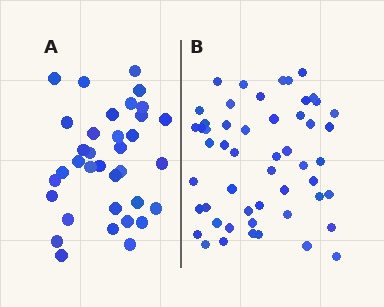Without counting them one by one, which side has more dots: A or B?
Region B (the right region) has more dots.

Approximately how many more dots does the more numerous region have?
Region B has approximately 15 more dots than region A.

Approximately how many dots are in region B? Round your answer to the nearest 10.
About 50 dots. (The exact count is 52, which rounds to 50.)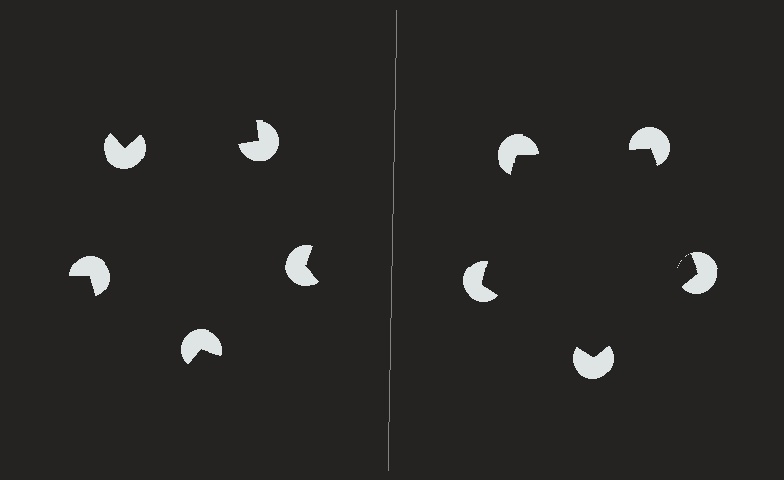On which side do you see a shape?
An illusory pentagon appears on the right side. On the left side the wedge cuts are rotated, so no coherent shape forms.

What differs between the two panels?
The pac-man discs are positioned identically on both sides; only the wedge orientations differ. On the right they align to a pentagon; on the left they are misaligned.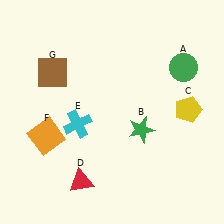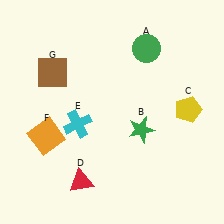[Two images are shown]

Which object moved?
The green circle (A) moved left.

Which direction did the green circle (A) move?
The green circle (A) moved left.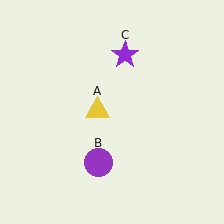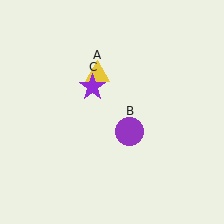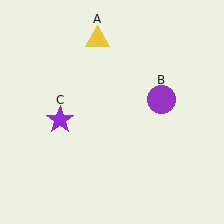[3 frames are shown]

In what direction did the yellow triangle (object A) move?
The yellow triangle (object A) moved up.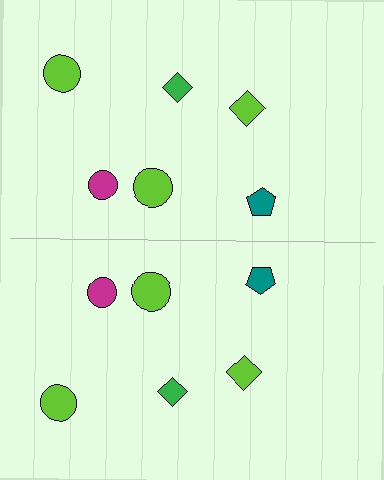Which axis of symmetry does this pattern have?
The pattern has a horizontal axis of symmetry running through the center of the image.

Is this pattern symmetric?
Yes, this pattern has bilateral (reflection) symmetry.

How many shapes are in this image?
There are 12 shapes in this image.